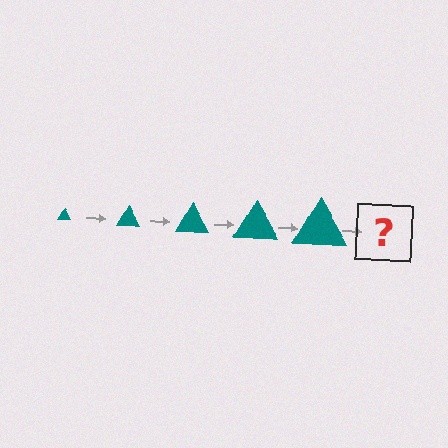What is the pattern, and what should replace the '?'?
The pattern is that the triangle gets progressively larger each step. The '?' should be a teal triangle, larger than the previous one.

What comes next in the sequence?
The next element should be a teal triangle, larger than the previous one.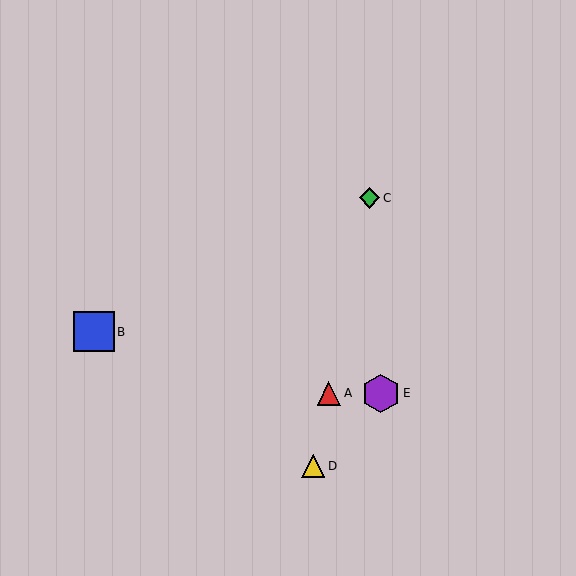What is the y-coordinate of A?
Object A is at y≈393.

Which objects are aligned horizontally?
Objects A, E are aligned horizontally.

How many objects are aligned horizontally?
2 objects (A, E) are aligned horizontally.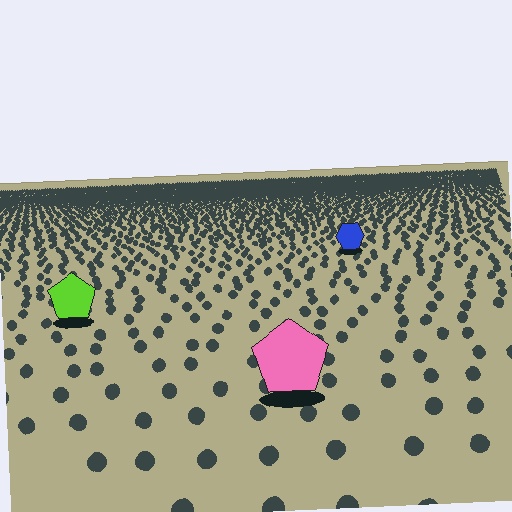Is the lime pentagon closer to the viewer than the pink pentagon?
No. The pink pentagon is closer — you can tell from the texture gradient: the ground texture is coarser near it.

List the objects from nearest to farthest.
From nearest to farthest: the pink pentagon, the lime pentagon, the blue hexagon.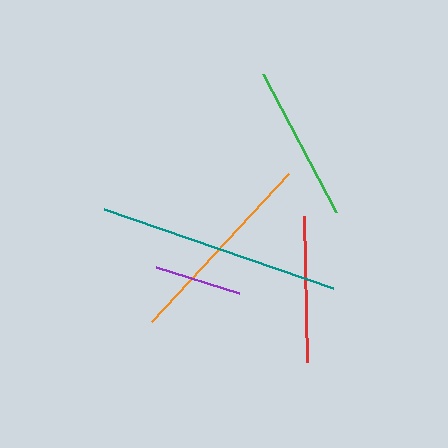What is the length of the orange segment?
The orange segment is approximately 202 pixels long.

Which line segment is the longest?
The teal line is the longest at approximately 242 pixels.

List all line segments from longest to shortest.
From longest to shortest: teal, orange, green, red, purple.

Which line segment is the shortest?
The purple line is the shortest at approximately 87 pixels.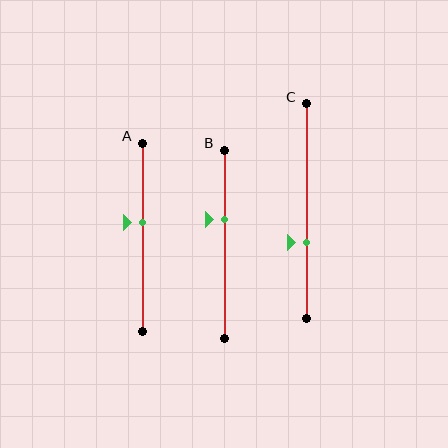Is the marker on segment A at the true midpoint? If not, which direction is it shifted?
No, the marker on segment A is shifted upward by about 8% of the segment length.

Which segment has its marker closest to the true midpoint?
Segment A has its marker closest to the true midpoint.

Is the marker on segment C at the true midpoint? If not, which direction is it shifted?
No, the marker on segment C is shifted downward by about 15% of the segment length.